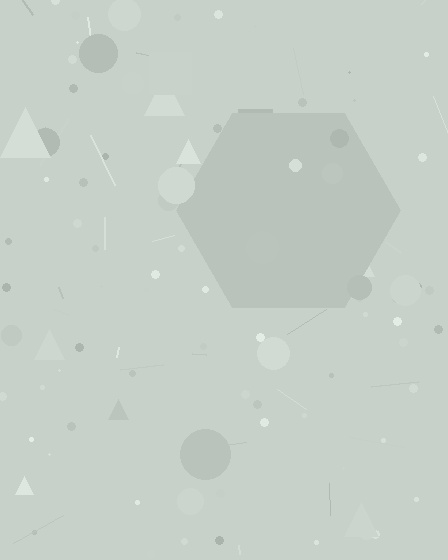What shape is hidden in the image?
A hexagon is hidden in the image.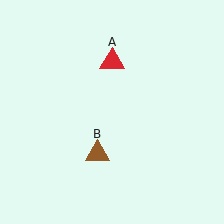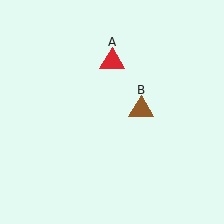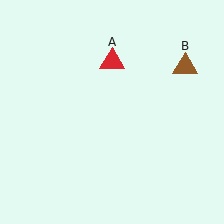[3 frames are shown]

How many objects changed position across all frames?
1 object changed position: brown triangle (object B).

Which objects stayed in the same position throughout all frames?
Red triangle (object A) remained stationary.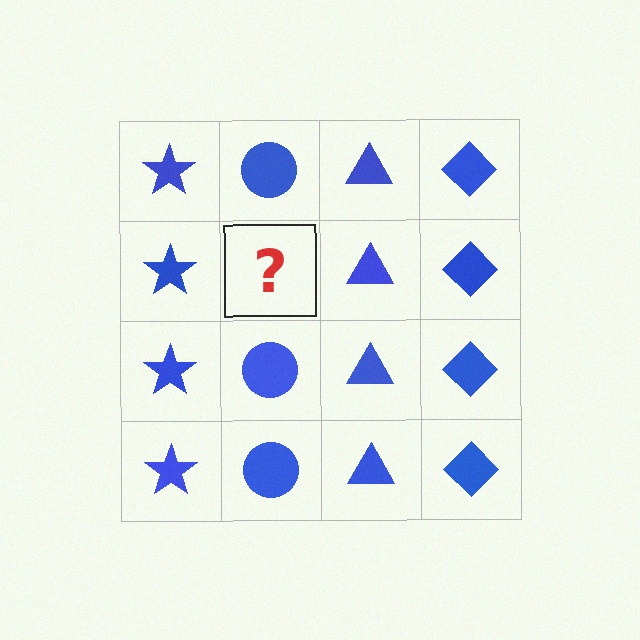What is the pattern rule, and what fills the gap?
The rule is that each column has a consistent shape. The gap should be filled with a blue circle.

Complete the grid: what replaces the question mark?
The question mark should be replaced with a blue circle.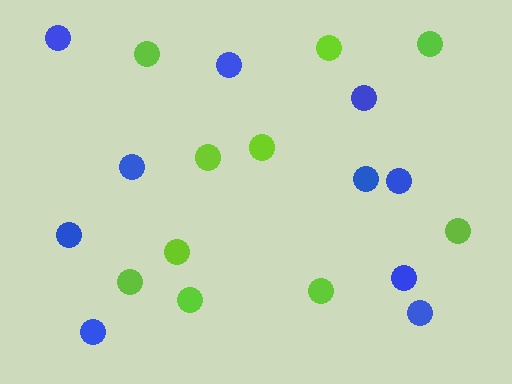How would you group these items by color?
There are 2 groups: one group of blue circles (10) and one group of lime circles (10).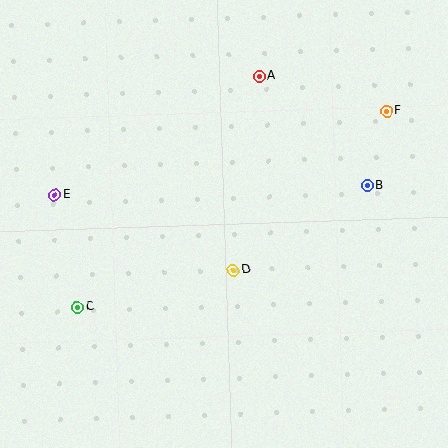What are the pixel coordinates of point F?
Point F is at (386, 111).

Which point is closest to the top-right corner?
Point F is closest to the top-right corner.